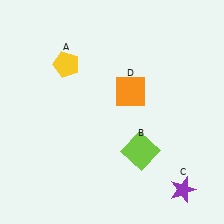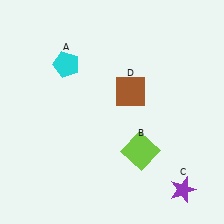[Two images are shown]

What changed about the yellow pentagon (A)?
In Image 1, A is yellow. In Image 2, it changed to cyan.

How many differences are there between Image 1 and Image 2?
There are 2 differences between the two images.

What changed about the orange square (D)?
In Image 1, D is orange. In Image 2, it changed to brown.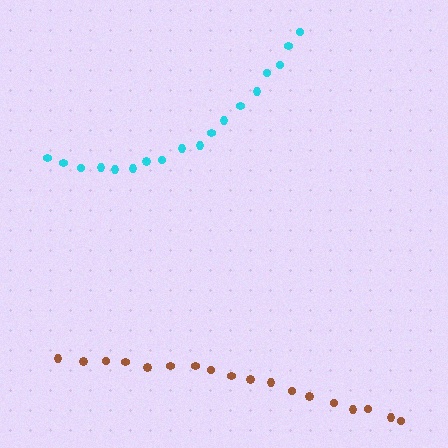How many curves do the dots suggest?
There are 2 distinct paths.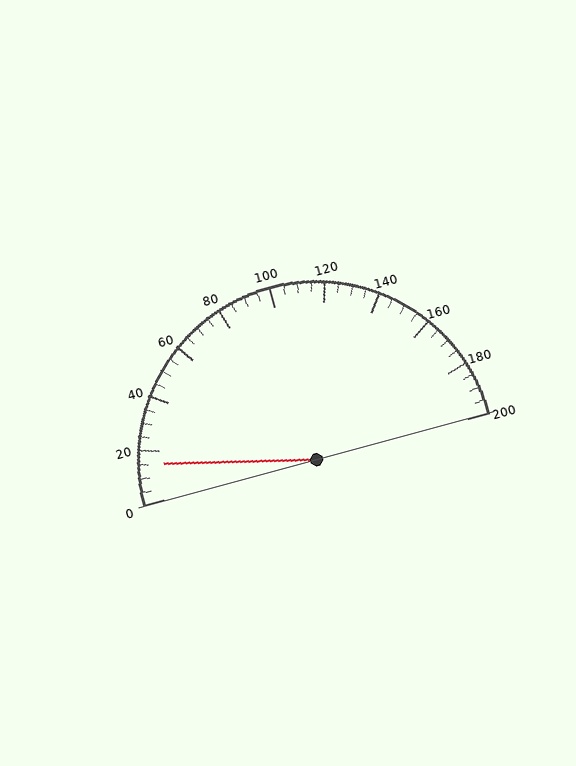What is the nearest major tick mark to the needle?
The nearest major tick mark is 20.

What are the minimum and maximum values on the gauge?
The gauge ranges from 0 to 200.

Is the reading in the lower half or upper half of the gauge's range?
The reading is in the lower half of the range (0 to 200).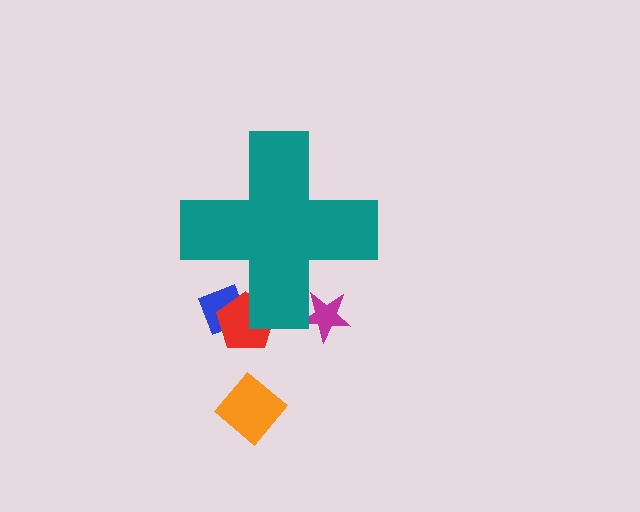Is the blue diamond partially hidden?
Yes, the blue diamond is partially hidden behind the teal cross.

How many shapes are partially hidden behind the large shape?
3 shapes are partially hidden.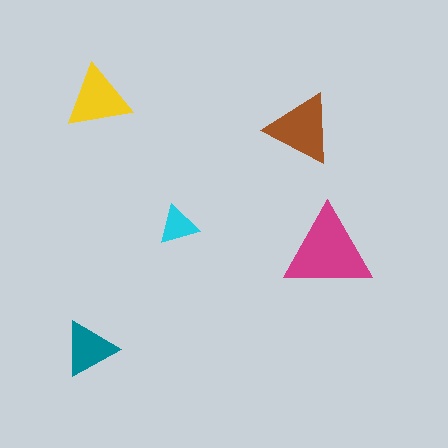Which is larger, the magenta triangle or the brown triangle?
The magenta one.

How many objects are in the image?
There are 5 objects in the image.